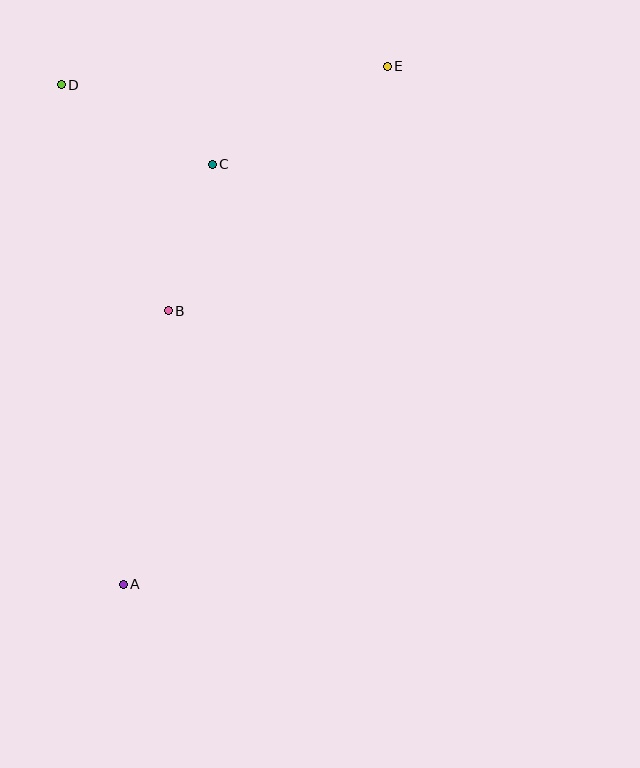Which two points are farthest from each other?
Points A and E are farthest from each other.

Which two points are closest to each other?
Points B and C are closest to each other.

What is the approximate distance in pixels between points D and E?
The distance between D and E is approximately 326 pixels.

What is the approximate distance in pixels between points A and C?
The distance between A and C is approximately 429 pixels.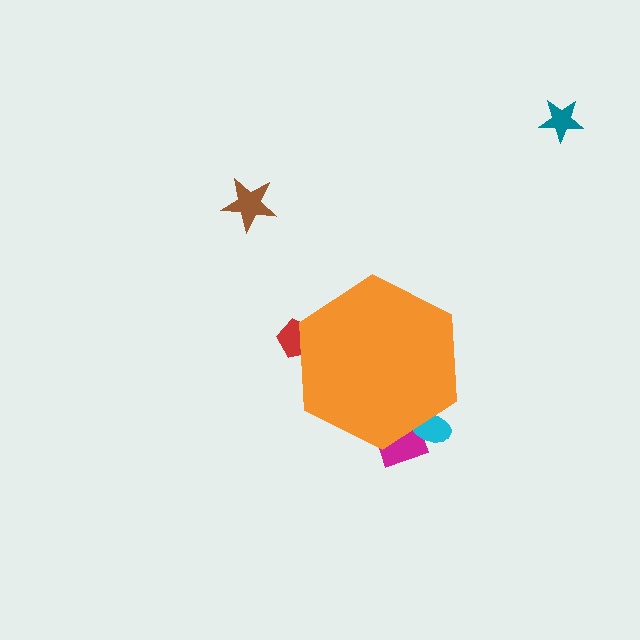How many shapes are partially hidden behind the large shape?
3 shapes are partially hidden.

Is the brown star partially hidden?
No, the brown star is fully visible.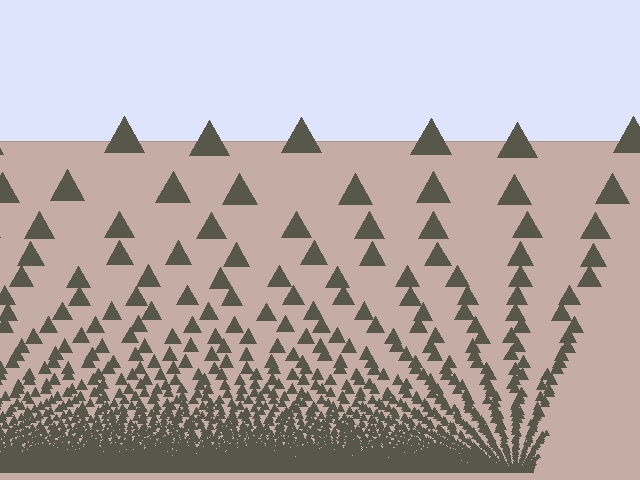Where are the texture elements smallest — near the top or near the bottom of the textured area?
Near the bottom.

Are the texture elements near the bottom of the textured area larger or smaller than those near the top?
Smaller. The gradient is inverted — elements near the bottom are smaller and denser.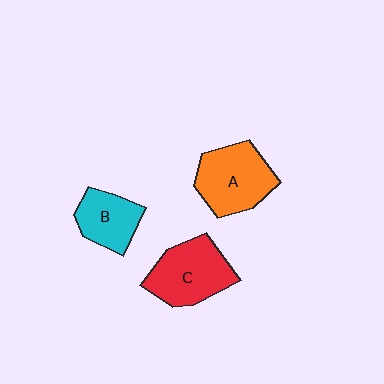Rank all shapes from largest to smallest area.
From largest to smallest: A (orange), C (red), B (cyan).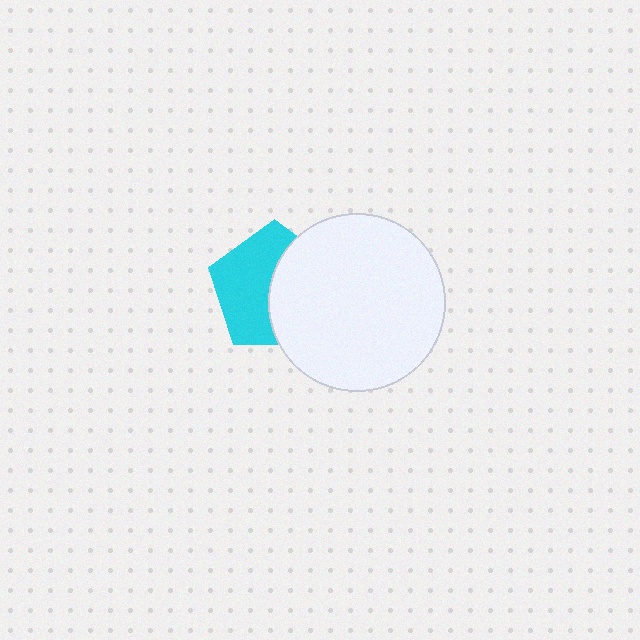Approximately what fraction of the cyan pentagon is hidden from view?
Roughly 48% of the cyan pentagon is hidden behind the white circle.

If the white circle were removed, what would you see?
You would see the complete cyan pentagon.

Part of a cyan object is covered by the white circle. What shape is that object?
It is a pentagon.